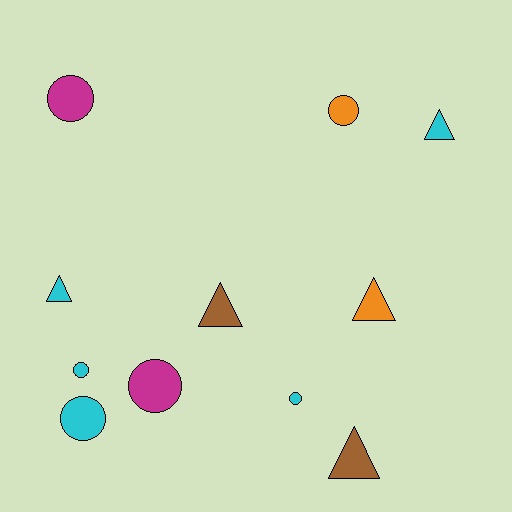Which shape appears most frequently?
Circle, with 6 objects.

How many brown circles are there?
There are no brown circles.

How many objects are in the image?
There are 11 objects.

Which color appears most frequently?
Cyan, with 5 objects.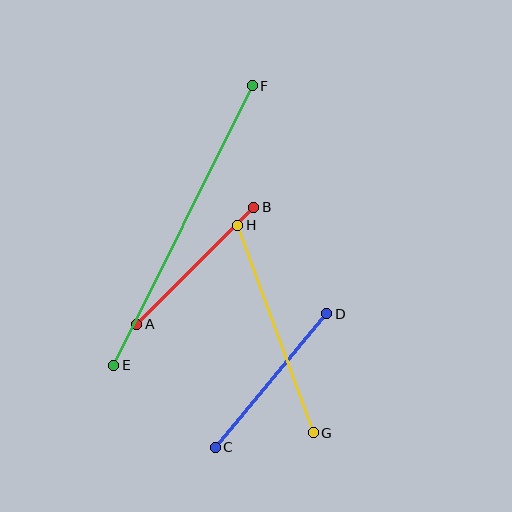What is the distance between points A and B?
The distance is approximately 165 pixels.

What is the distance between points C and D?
The distance is approximately 174 pixels.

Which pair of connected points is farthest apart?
Points E and F are farthest apart.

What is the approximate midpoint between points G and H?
The midpoint is at approximately (275, 329) pixels.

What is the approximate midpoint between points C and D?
The midpoint is at approximately (271, 381) pixels.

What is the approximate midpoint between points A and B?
The midpoint is at approximately (195, 266) pixels.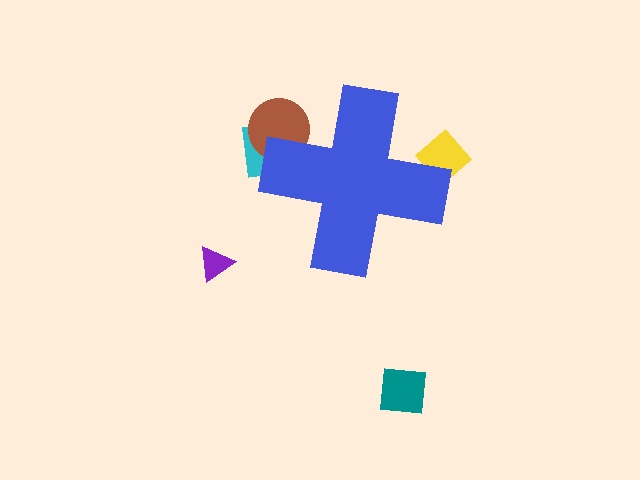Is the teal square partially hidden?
No, the teal square is fully visible.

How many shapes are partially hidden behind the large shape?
3 shapes are partially hidden.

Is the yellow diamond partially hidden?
Yes, the yellow diamond is partially hidden behind the blue cross.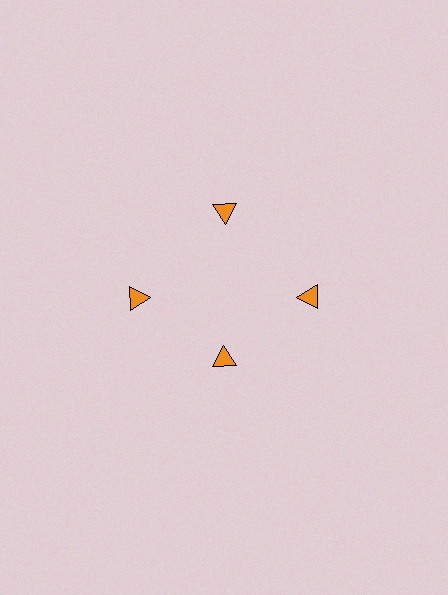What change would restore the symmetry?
The symmetry would be restored by moving it outward, back onto the ring so that all 4 triangles sit at equal angles and equal distance from the center.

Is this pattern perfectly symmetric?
No. The 4 orange triangles are arranged in a ring, but one element near the 6 o'clock position is pulled inward toward the center, breaking the 4-fold rotational symmetry.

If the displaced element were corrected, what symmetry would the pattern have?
It would have 4-fold rotational symmetry — the pattern would map onto itself every 90 degrees.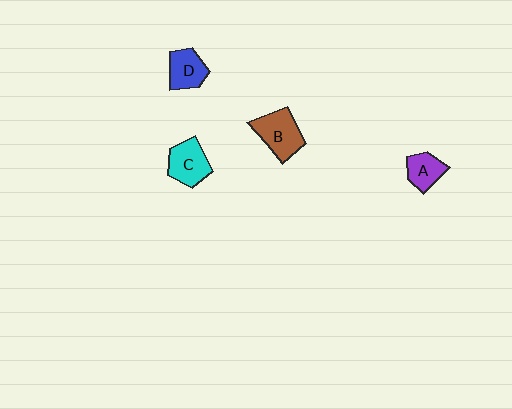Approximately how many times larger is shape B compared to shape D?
Approximately 1.3 times.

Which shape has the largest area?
Shape B (brown).